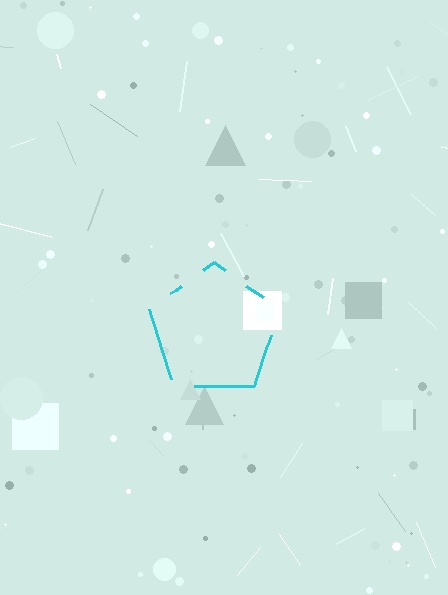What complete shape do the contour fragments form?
The contour fragments form a pentagon.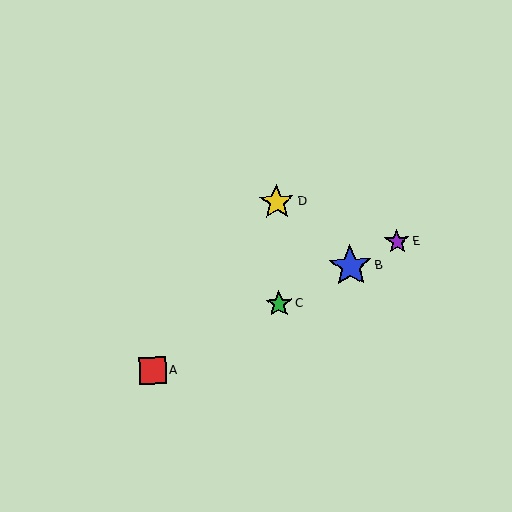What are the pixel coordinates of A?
Object A is at (153, 371).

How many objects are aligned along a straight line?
4 objects (A, B, C, E) are aligned along a straight line.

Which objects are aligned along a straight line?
Objects A, B, C, E are aligned along a straight line.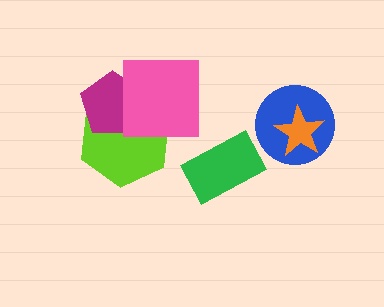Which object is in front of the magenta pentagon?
The pink square is in front of the magenta pentagon.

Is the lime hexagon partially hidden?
Yes, it is partially covered by another shape.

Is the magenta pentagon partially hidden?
Yes, it is partially covered by another shape.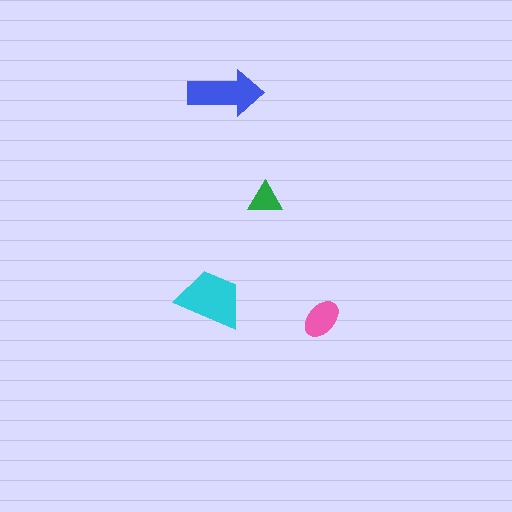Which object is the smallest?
The green triangle.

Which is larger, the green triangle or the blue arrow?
The blue arrow.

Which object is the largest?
The cyan trapezoid.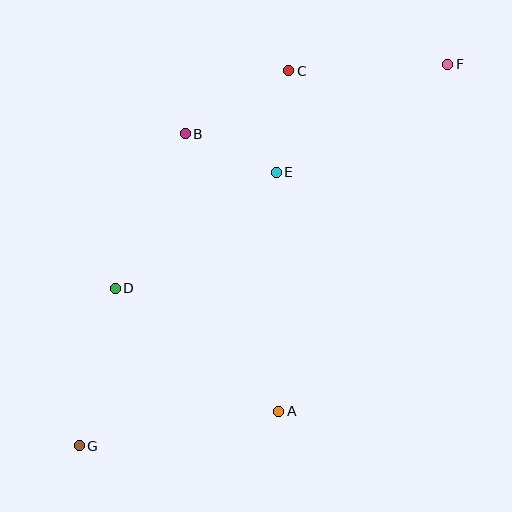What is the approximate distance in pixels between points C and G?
The distance between C and G is approximately 430 pixels.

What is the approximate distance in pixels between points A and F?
The distance between A and F is approximately 386 pixels.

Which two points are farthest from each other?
Points F and G are farthest from each other.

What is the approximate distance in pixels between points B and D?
The distance between B and D is approximately 170 pixels.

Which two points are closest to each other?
Points B and E are closest to each other.